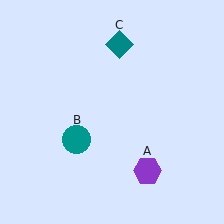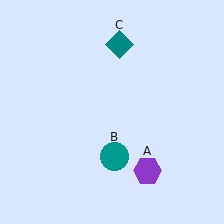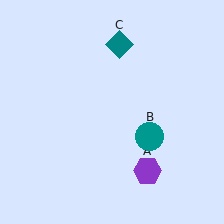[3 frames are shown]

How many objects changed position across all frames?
1 object changed position: teal circle (object B).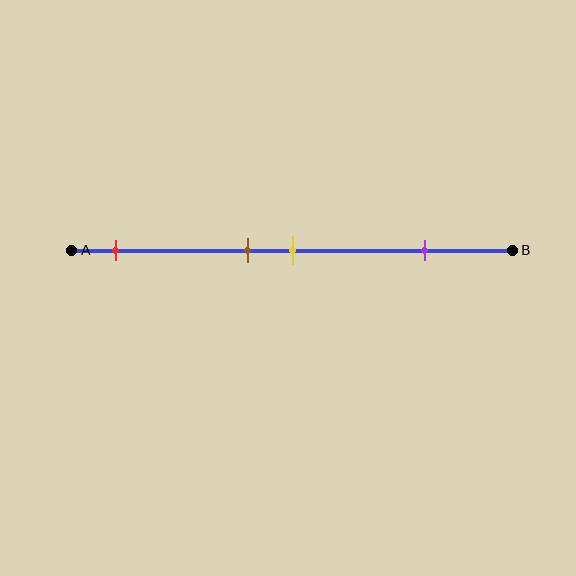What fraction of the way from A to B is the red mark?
The red mark is approximately 10% (0.1) of the way from A to B.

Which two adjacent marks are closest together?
The brown and yellow marks are the closest adjacent pair.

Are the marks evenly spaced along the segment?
No, the marks are not evenly spaced.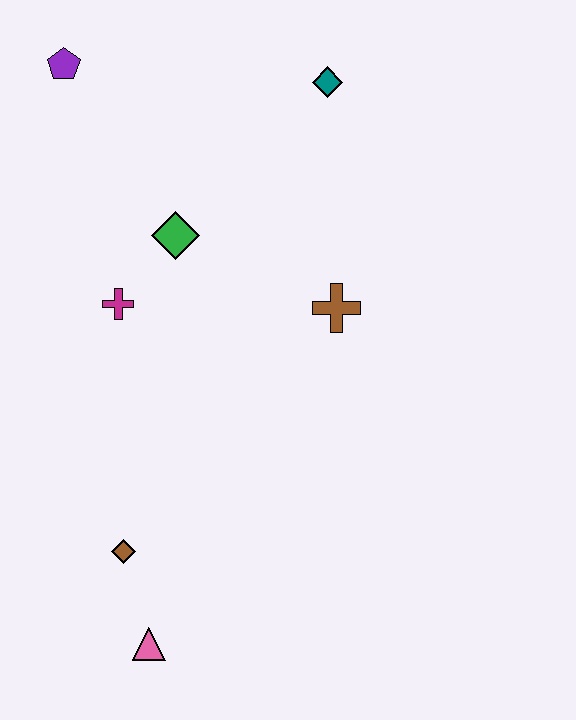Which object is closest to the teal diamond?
The green diamond is closest to the teal diamond.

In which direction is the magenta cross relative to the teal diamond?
The magenta cross is below the teal diamond.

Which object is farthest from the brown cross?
The pink triangle is farthest from the brown cross.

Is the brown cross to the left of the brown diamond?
No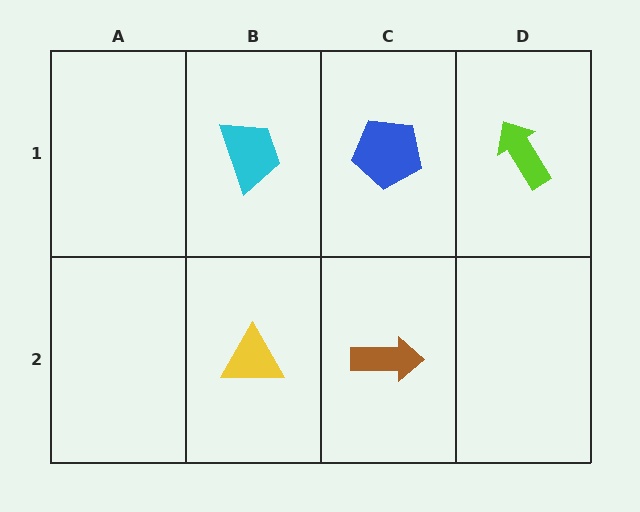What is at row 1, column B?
A cyan trapezoid.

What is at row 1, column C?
A blue pentagon.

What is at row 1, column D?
A lime arrow.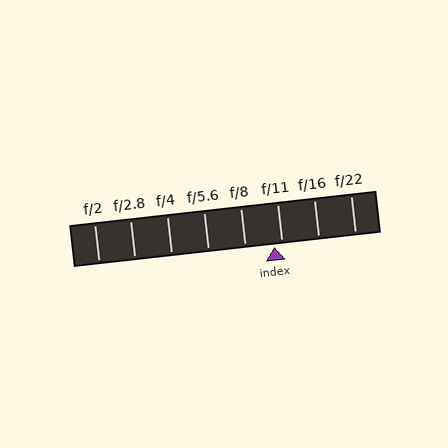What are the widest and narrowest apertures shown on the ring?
The widest aperture shown is f/2 and the narrowest is f/22.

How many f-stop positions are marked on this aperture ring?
There are 8 f-stop positions marked.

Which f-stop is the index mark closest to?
The index mark is closest to f/11.